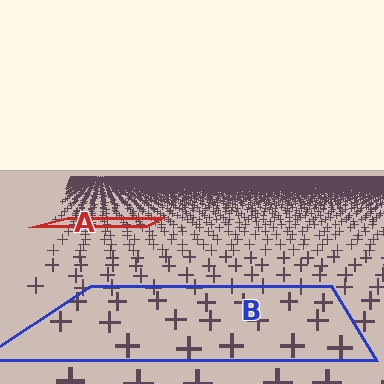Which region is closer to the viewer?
Region B is closer. The texture elements there are larger and more spread out.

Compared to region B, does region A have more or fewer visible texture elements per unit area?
Region A has more texture elements per unit area — they are packed more densely because it is farther away.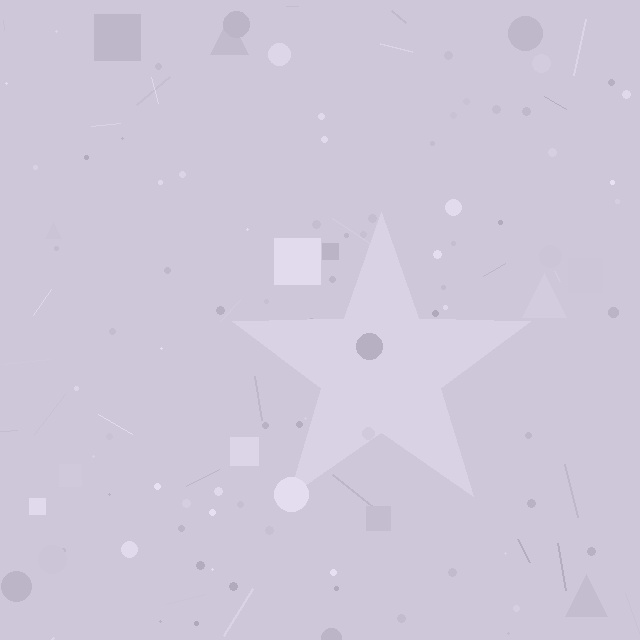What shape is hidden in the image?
A star is hidden in the image.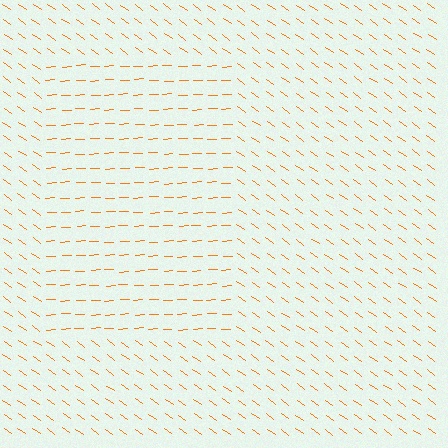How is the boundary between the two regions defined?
The boundary is defined purely by a change in line orientation (approximately 38 degrees difference). All lines are the same color and thickness.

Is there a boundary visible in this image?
Yes, there is a texture boundary formed by a change in line orientation.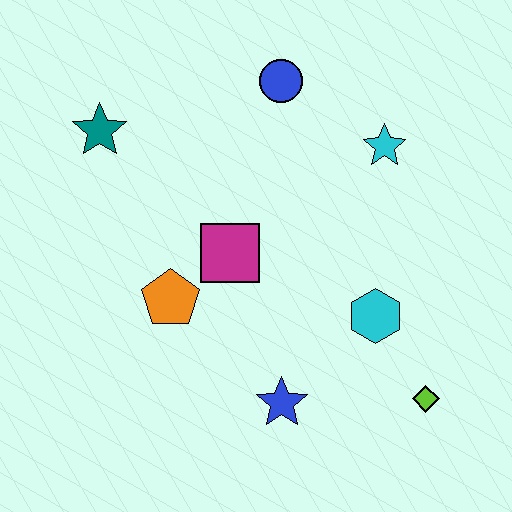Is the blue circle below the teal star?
No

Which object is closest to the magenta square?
The orange pentagon is closest to the magenta square.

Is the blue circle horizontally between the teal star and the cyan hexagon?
Yes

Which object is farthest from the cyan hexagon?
The teal star is farthest from the cyan hexagon.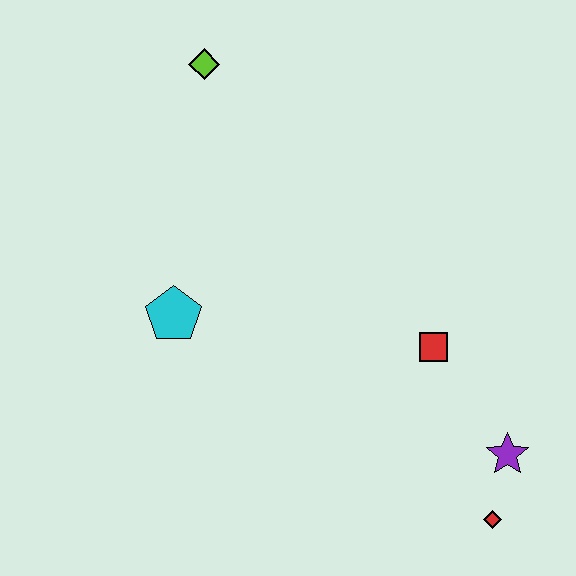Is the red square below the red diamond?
No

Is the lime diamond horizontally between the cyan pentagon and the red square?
Yes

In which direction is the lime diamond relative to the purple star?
The lime diamond is above the purple star.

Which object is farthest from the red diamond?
The lime diamond is farthest from the red diamond.